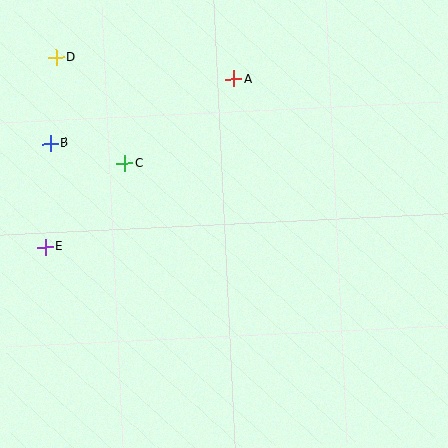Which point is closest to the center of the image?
Point C at (125, 163) is closest to the center.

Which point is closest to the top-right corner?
Point A is closest to the top-right corner.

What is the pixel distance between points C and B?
The distance between C and B is 77 pixels.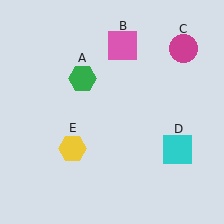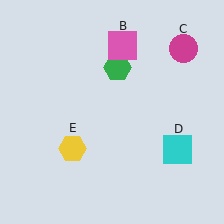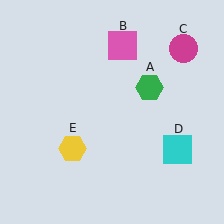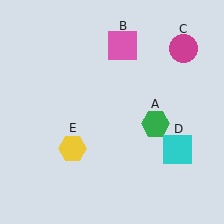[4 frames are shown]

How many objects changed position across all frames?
1 object changed position: green hexagon (object A).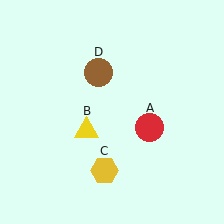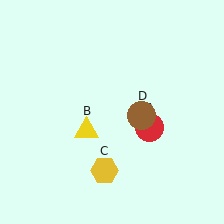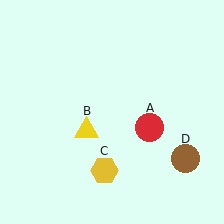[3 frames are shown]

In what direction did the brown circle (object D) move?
The brown circle (object D) moved down and to the right.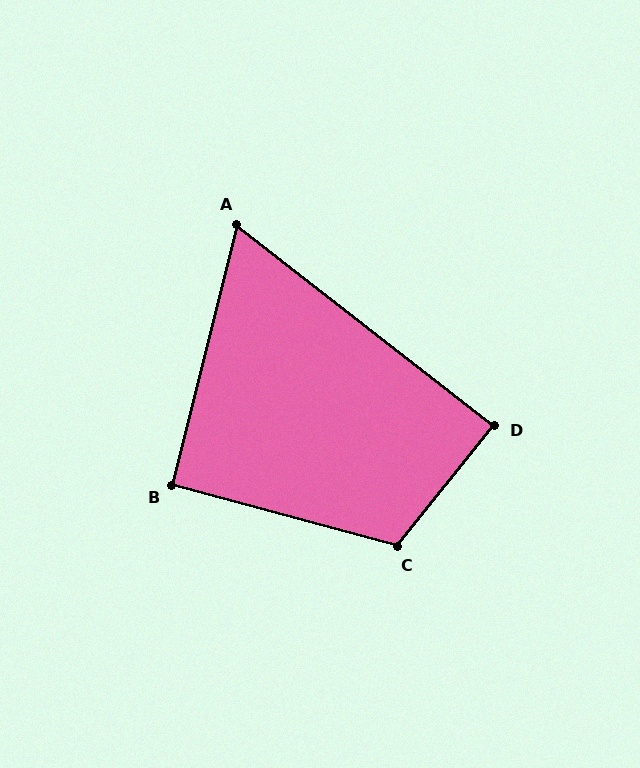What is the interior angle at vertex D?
Approximately 89 degrees (approximately right).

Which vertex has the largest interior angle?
C, at approximately 114 degrees.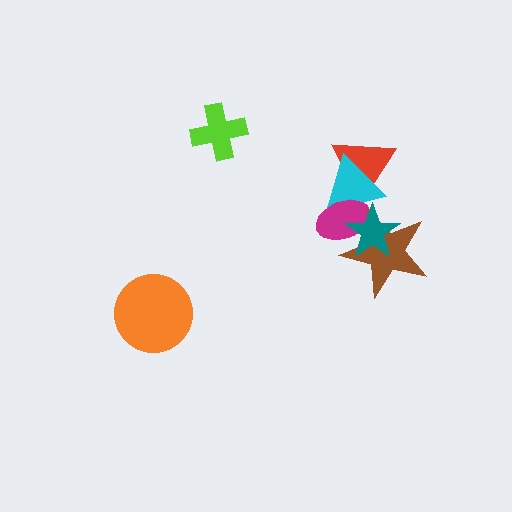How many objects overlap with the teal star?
3 objects overlap with the teal star.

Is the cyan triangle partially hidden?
Yes, it is partially covered by another shape.